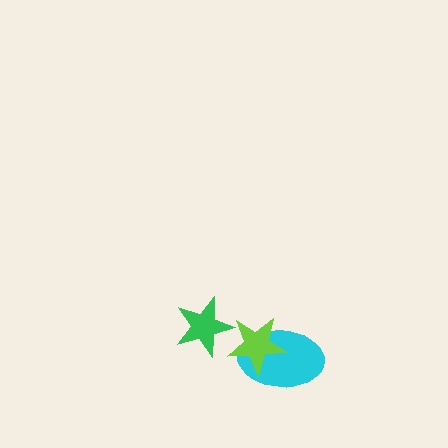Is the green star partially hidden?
Yes, it is partially covered by another shape.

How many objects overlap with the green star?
1 object overlaps with the green star.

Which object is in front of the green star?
The lime star is in front of the green star.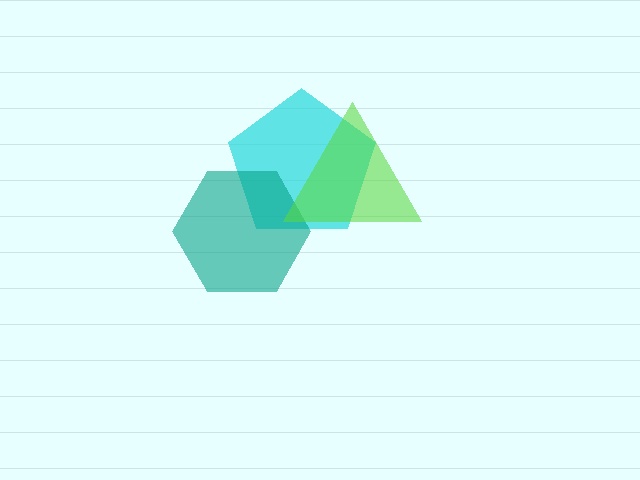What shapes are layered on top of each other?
The layered shapes are: a cyan pentagon, a teal hexagon, a lime triangle.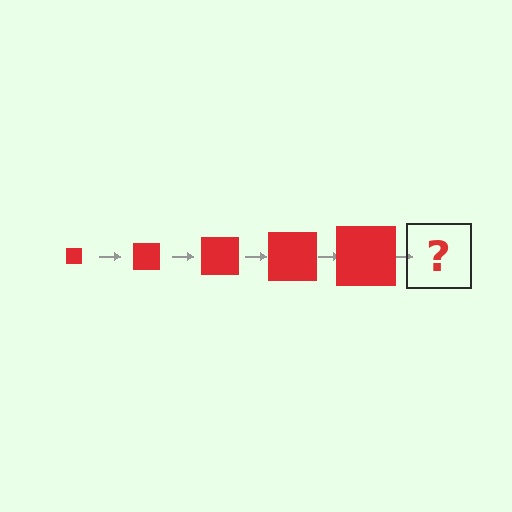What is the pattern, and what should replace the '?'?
The pattern is that the square gets progressively larger each step. The '?' should be a red square, larger than the previous one.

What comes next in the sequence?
The next element should be a red square, larger than the previous one.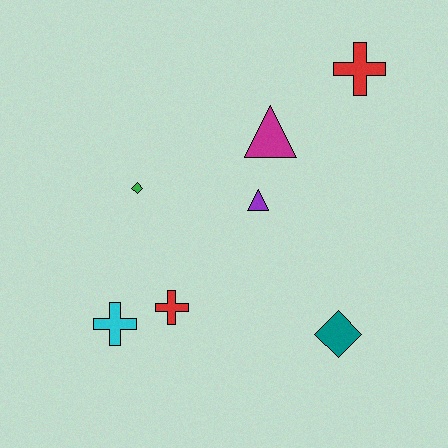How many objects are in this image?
There are 7 objects.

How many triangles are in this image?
There are 2 triangles.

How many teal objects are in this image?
There is 1 teal object.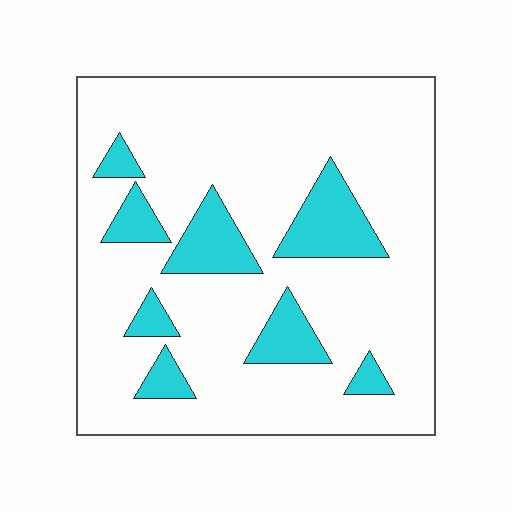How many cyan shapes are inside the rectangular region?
8.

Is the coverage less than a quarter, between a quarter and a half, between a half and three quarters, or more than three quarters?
Less than a quarter.